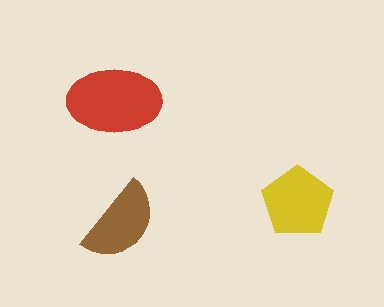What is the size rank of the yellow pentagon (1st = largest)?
2nd.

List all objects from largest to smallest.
The red ellipse, the yellow pentagon, the brown semicircle.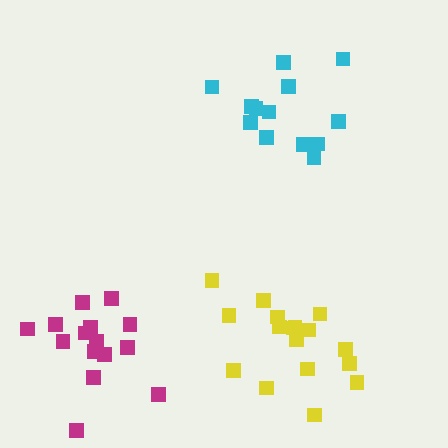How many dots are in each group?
Group 1: 17 dots, Group 2: 14 dots, Group 3: 15 dots (46 total).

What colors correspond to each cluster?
The clusters are colored: yellow, cyan, magenta.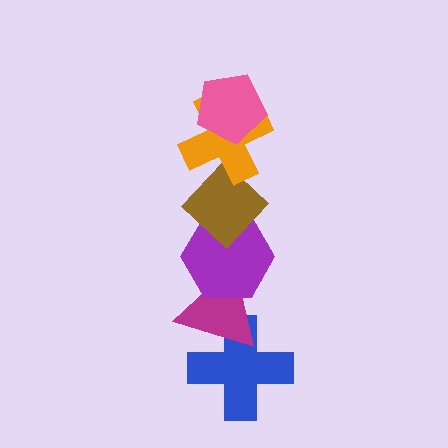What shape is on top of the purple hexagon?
The brown diamond is on top of the purple hexagon.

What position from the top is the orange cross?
The orange cross is 2nd from the top.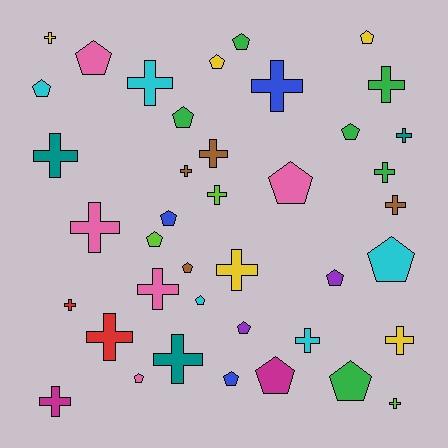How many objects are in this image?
There are 40 objects.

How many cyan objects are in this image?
There are 5 cyan objects.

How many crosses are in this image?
There are 21 crosses.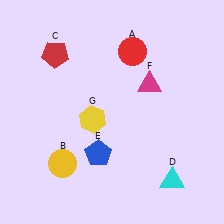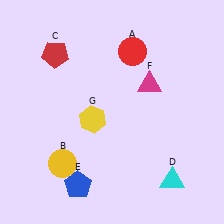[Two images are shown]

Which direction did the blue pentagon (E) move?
The blue pentagon (E) moved down.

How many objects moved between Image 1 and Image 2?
1 object moved between the two images.